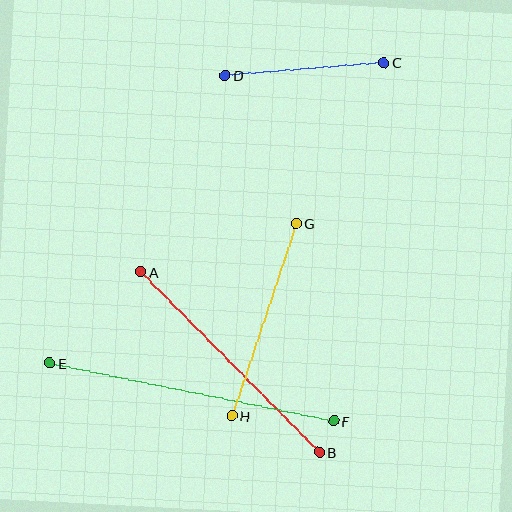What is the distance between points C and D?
The distance is approximately 160 pixels.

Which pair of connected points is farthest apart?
Points E and F are farthest apart.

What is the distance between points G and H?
The distance is approximately 203 pixels.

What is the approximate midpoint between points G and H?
The midpoint is at approximately (264, 319) pixels.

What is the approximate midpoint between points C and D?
The midpoint is at approximately (304, 69) pixels.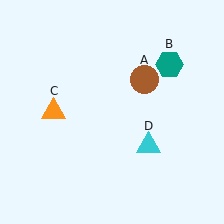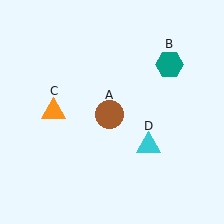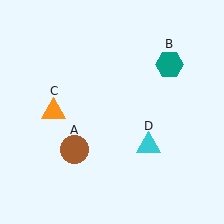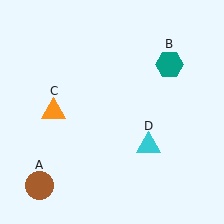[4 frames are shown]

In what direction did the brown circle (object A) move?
The brown circle (object A) moved down and to the left.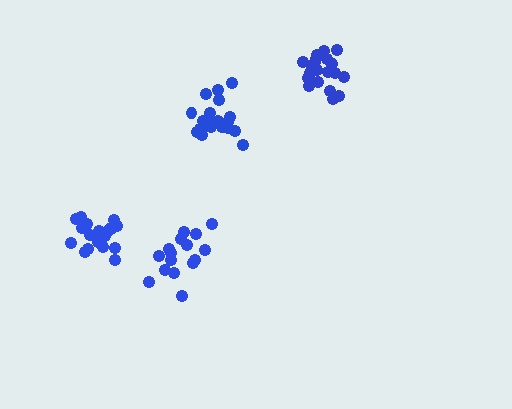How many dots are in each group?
Group 1: 20 dots, Group 2: 16 dots, Group 3: 21 dots, Group 4: 19 dots (76 total).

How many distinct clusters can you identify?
There are 4 distinct clusters.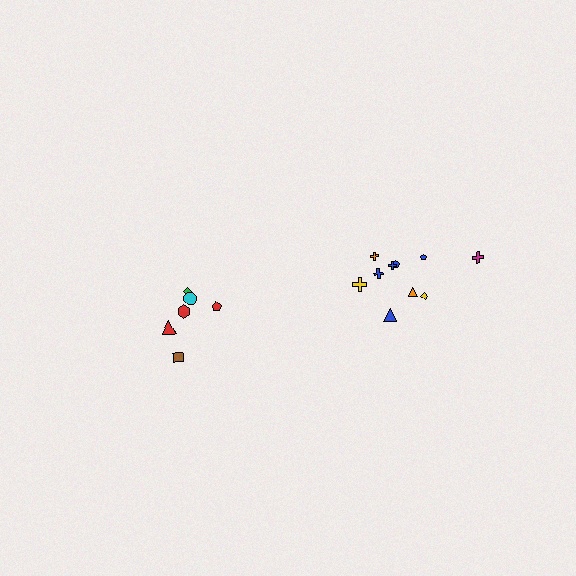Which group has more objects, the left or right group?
The right group.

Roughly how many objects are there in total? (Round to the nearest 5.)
Roughly 15 objects in total.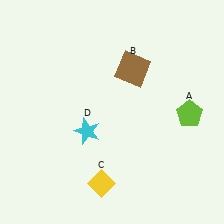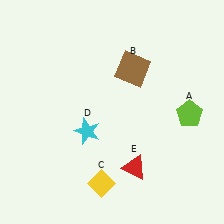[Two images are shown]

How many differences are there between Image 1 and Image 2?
There is 1 difference between the two images.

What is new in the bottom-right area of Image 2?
A red triangle (E) was added in the bottom-right area of Image 2.